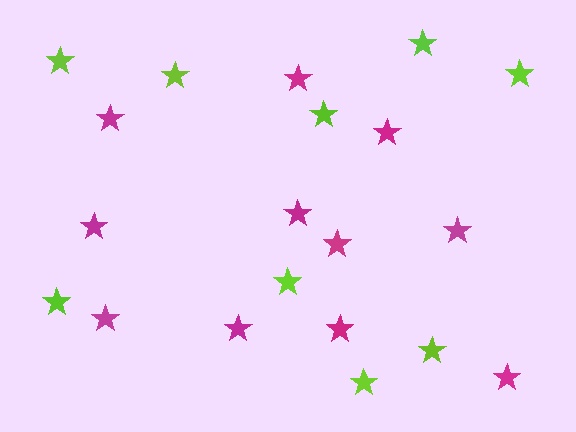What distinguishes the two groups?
There are 2 groups: one group of lime stars (9) and one group of magenta stars (11).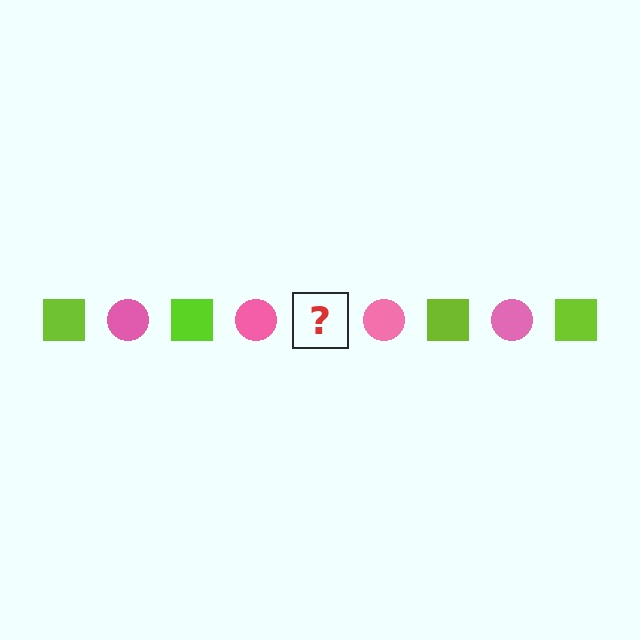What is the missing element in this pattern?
The missing element is a lime square.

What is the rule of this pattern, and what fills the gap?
The rule is that the pattern alternates between lime square and pink circle. The gap should be filled with a lime square.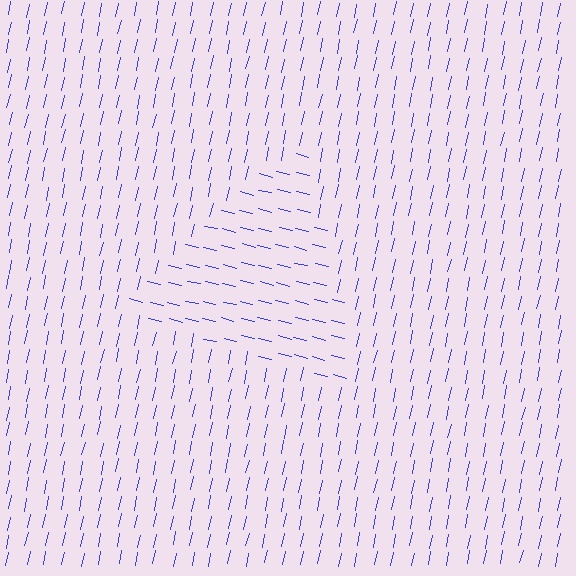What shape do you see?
I see a triangle.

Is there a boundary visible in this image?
Yes, there is a texture boundary formed by a change in line orientation.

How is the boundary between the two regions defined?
The boundary is defined purely by a change in line orientation (approximately 88 degrees difference). All lines are the same color and thickness.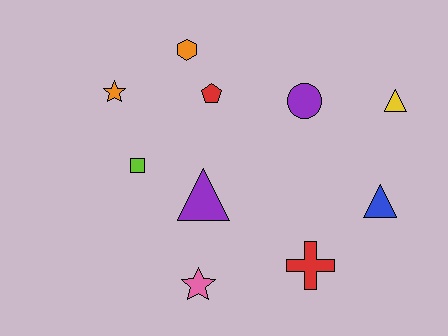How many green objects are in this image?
There are no green objects.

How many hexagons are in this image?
There is 1 hexagon.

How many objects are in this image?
There are 10 objects.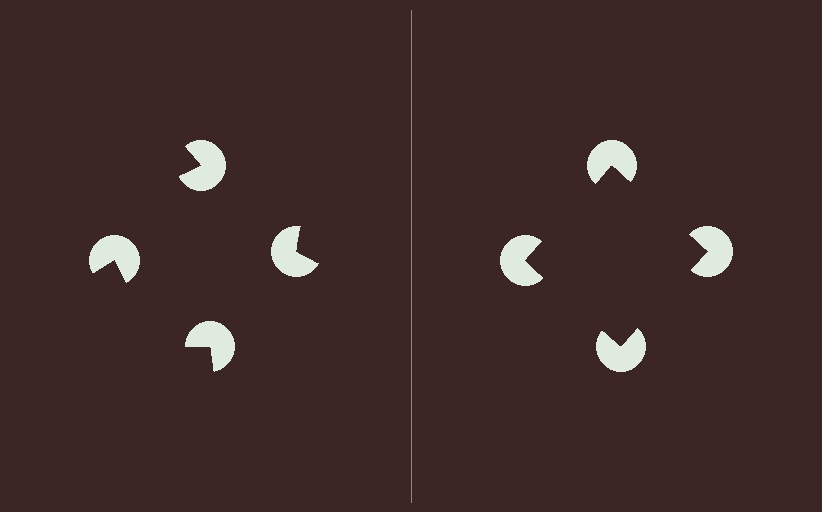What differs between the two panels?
The pac-man discs are positioned identically on both sides; only the wedge orientations differ. On the right they align to a square; on the left they are misaligned.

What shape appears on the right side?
An illusory square.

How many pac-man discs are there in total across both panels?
8 — 4 on each side.